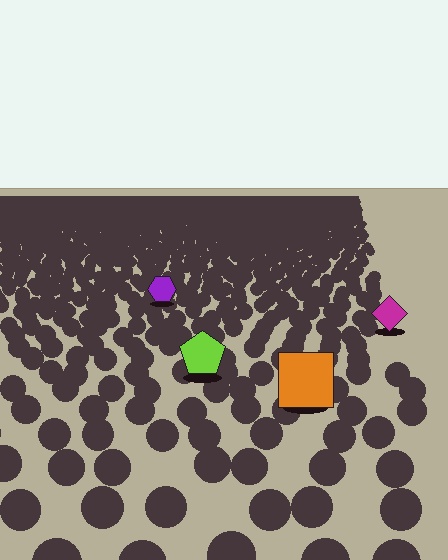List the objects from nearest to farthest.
From nearest to farthest: the orange square, the lime pentagon, the magenta diamond, the purple hexagon.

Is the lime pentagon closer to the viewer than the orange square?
No. The orange square is closer — you can tell from the texture gradient: the ground texture is coarser near it.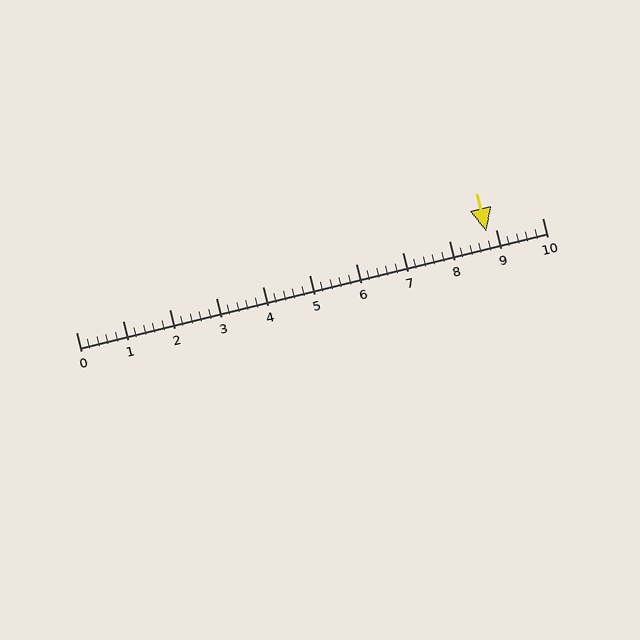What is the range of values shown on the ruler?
The ruler shows values from 0 to 10.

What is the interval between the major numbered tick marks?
The major tick marks are spaced 1 units apart.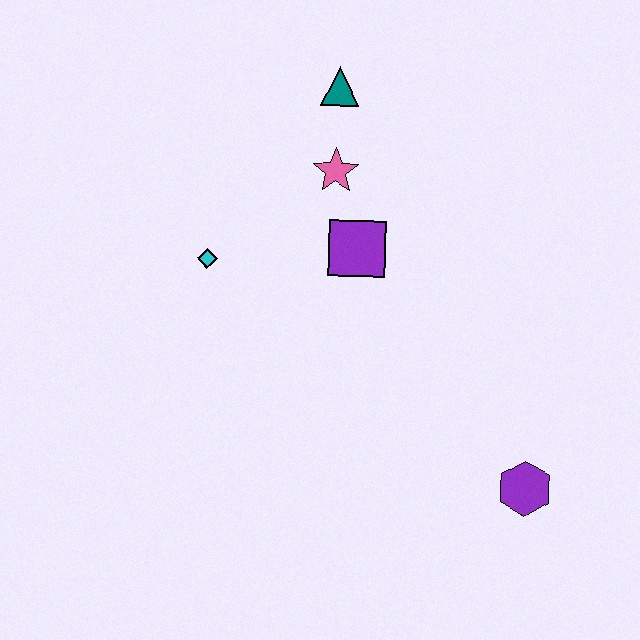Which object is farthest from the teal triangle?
The purple hexagon is farthest from the teal triangle.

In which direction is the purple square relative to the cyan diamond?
The purple square is to the right of the cyan diamond.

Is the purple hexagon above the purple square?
No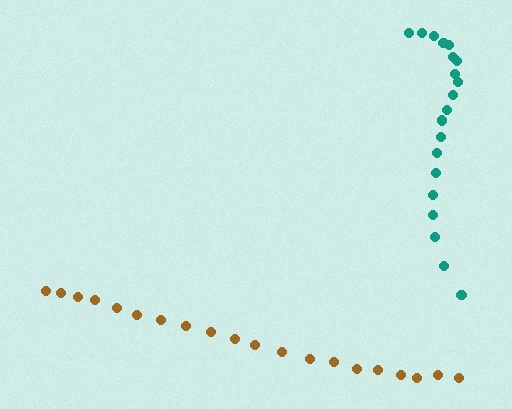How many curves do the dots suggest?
There are 2 distinct paths.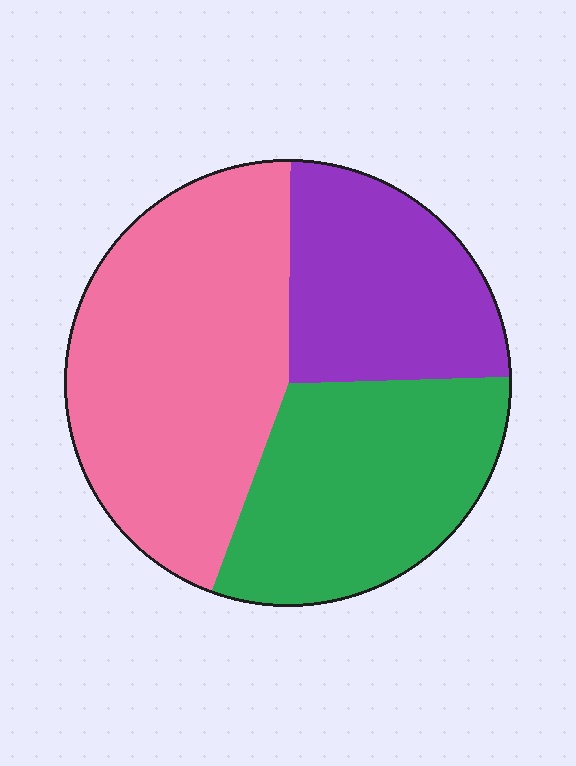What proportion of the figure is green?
Green takes up about one third (1/3) of the figure.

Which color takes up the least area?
Purple, at roughly 25%.